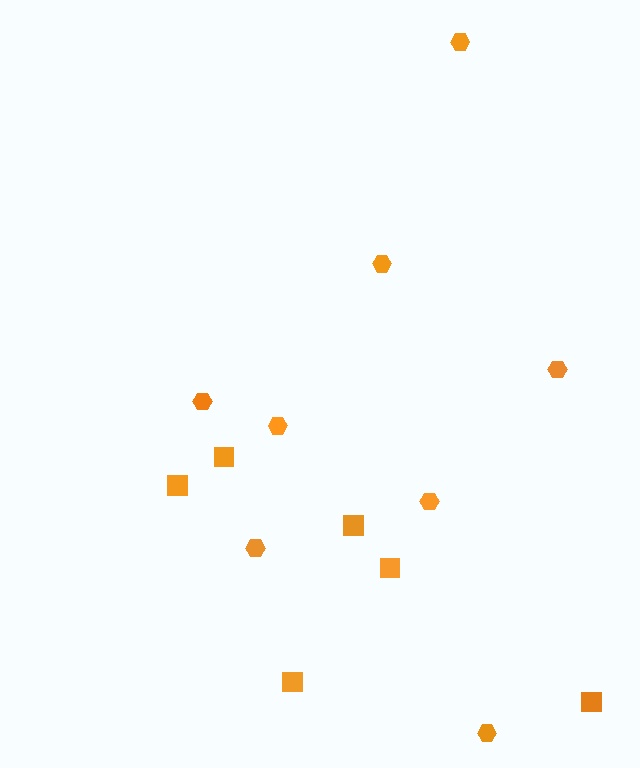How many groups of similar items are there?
There are 2 groups: one group of squares (6) and one group of hexagons (8).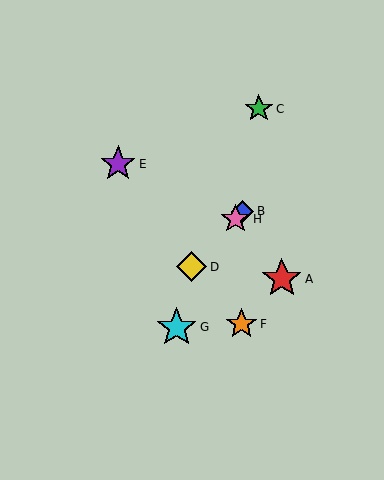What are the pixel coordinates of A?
Object A is at (282, 279).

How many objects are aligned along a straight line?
3 objects (B, D, H) are aligned along a straight line.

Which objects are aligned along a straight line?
Objects B, D, H are aligned along a straight line.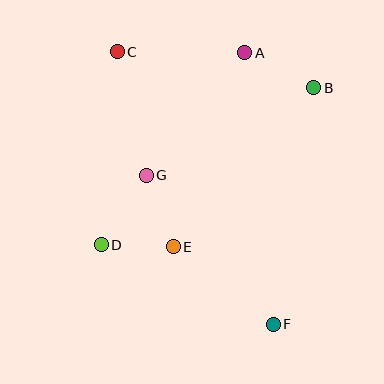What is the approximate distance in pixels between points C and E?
The distance between C and E is approximately 203 pixels.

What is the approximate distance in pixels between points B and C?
The distance between B and C is approximately 200 pixels.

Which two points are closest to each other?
Points D and E are closest to each other.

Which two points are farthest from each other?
Points C and F are farthest from each other.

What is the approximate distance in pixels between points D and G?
The distance between D and G is approximately 83 pixels.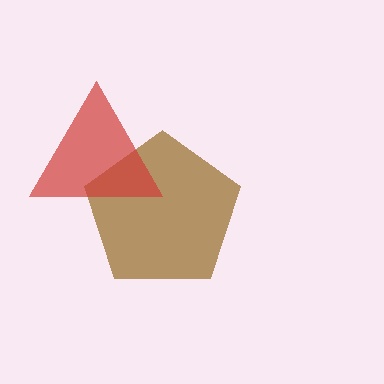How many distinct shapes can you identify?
There are 2 distinct shapes: a brown pentagon, a red triangle.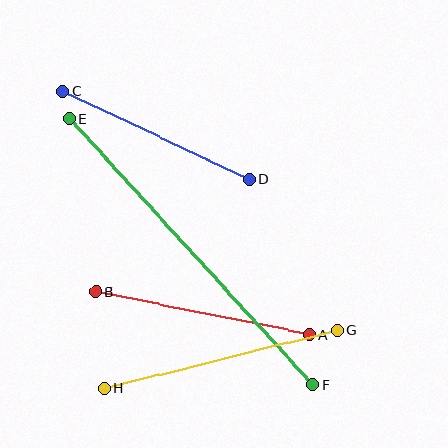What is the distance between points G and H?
The distance is approximately 241 pixels.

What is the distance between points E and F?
The distance is approximately 360 pixels.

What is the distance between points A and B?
The distance is approximately 218 pixels.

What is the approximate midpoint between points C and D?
The midpoint is at approximately (156, 135) pixels.